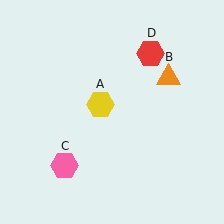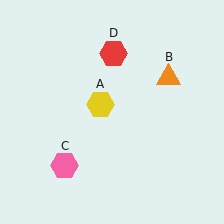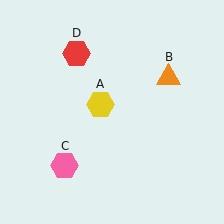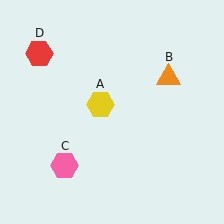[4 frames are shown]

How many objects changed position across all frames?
1 object changed position: red hexagon (object D).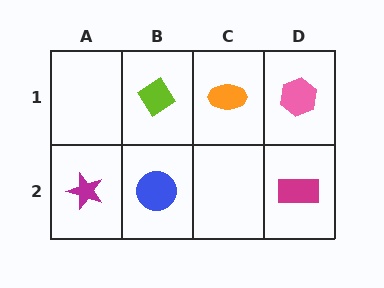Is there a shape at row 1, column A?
No, that cell is empty.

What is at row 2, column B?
A blue circle.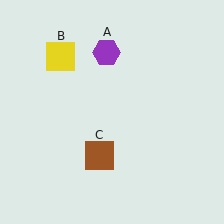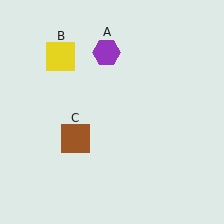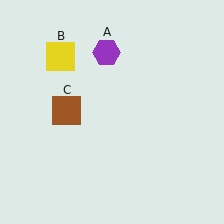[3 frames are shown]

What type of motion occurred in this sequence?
The brown square (object C) rotated clockwise around the center of the scene.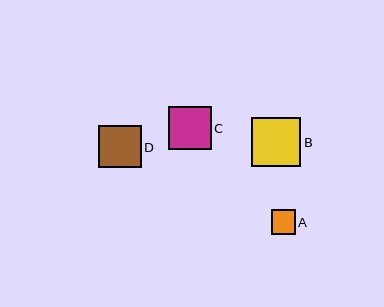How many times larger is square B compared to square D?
Square B is approximately 1.2 times the size of square D.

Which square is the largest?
Square B is the largest with a size of approximately 49 pixels.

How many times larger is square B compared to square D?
Square B is approximately 1.2 times the size of square D.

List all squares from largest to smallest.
From largest to smallest: B, C, D, A.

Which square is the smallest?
Square A is the smallest with a size of approximately 24 pixels.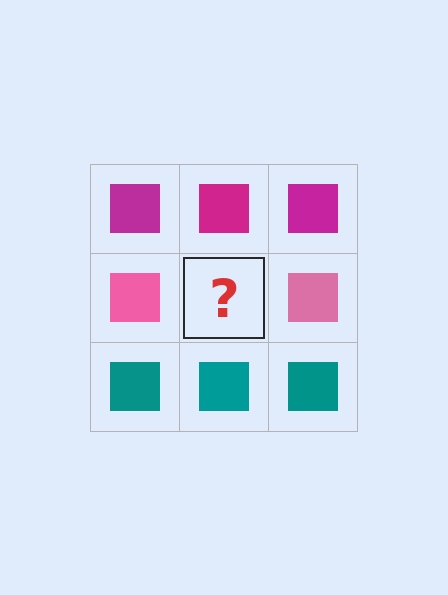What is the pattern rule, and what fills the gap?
The rule is that each row has a consistent color. The gap should be filled with a pink square.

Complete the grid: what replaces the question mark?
The question mark should be replaced with a pink square.